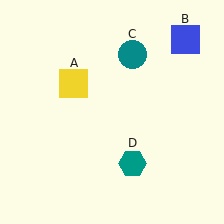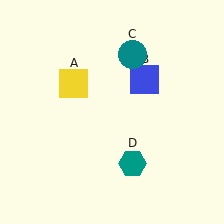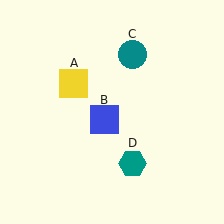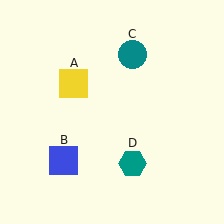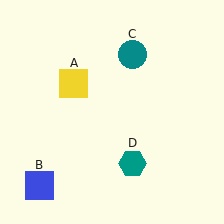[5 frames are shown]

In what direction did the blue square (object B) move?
The blue square (object B) moved down and to the left.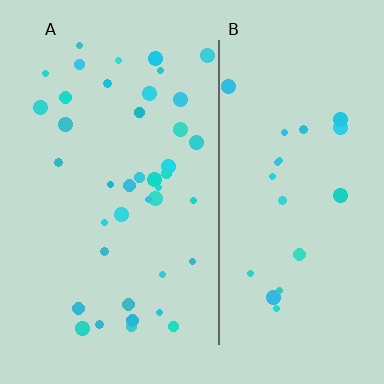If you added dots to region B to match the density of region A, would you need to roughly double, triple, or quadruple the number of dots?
Approximately double.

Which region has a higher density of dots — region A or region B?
A (the left).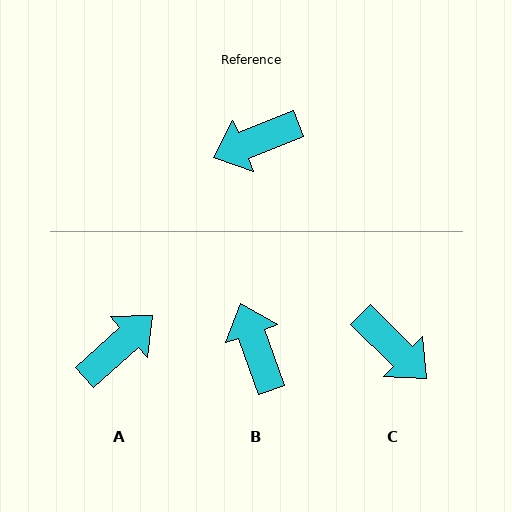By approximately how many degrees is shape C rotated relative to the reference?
Approximately 114 degrees counter-clockwise.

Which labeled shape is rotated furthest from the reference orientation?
A, about 159 degrees away.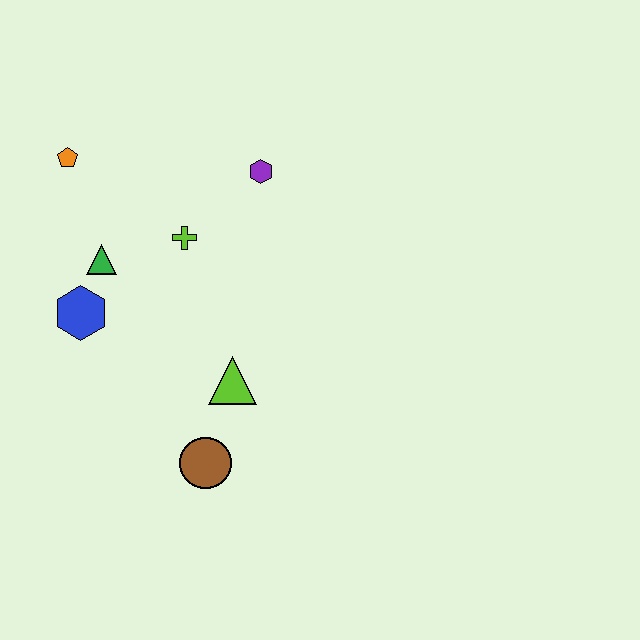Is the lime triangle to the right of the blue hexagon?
Yes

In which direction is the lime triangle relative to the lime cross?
The lime triangle is below the lime cross.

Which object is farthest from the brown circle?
The orange pentagon is farthest from the brown circle.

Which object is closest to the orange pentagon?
The green triangle is closest to the orange pentagon.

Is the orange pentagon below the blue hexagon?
No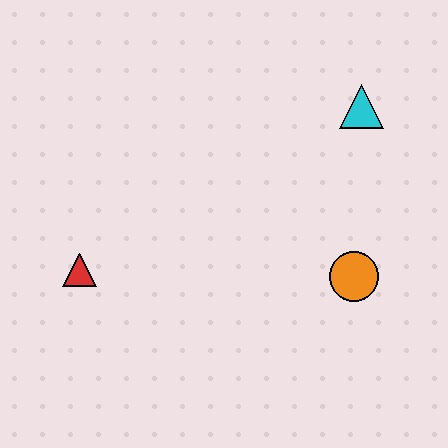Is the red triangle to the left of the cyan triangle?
Yes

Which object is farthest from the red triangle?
The cyan triangle is farthest from the red triangle.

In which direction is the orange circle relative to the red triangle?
The orange circle is to the right of the red triangle.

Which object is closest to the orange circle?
The cyan triangle is closest to the orange circle.